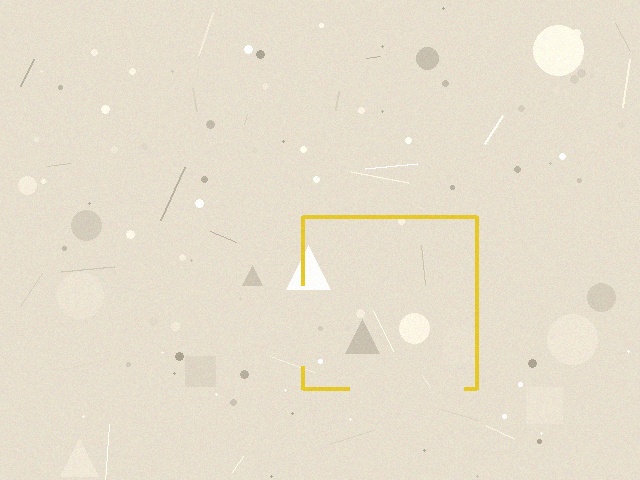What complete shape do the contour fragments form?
The contour fragments form a square.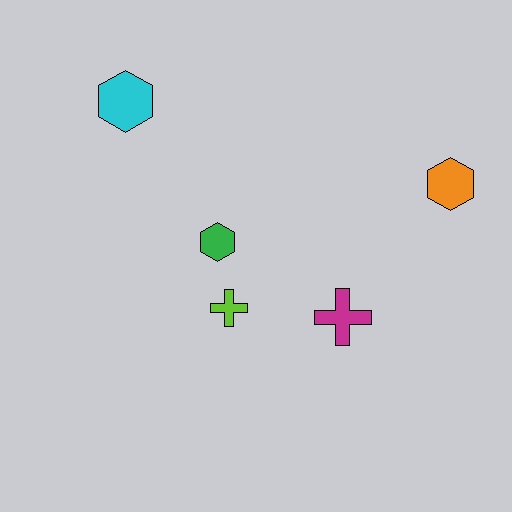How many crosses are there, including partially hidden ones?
There are 2 crosses.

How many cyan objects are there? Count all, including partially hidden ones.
There is 1 cyan object.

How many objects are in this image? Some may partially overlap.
There are 5 objects.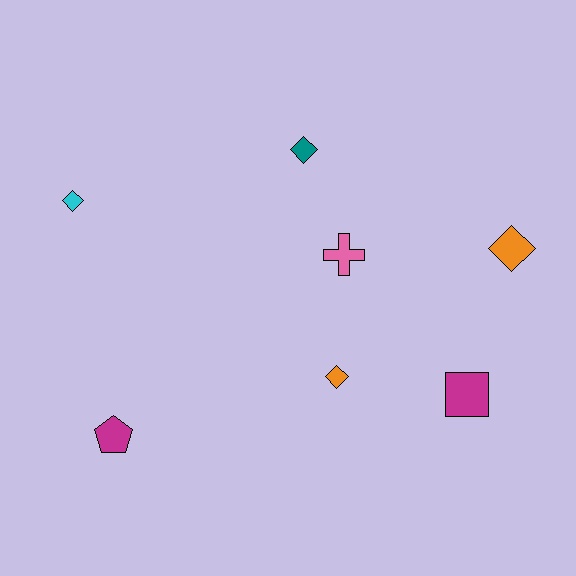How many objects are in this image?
There are 7 objects.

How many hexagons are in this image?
There are no hexagons.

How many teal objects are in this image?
There is 1 teal object.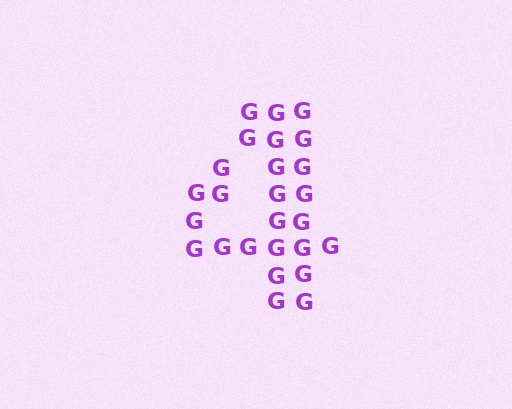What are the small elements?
The small elements are letter G's.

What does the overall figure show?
The overall figure shows the digit 4.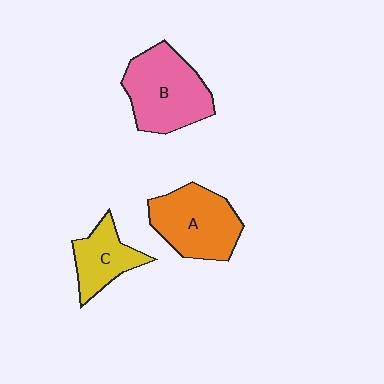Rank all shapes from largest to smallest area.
From largest to smallest: B (pink), A (orange), C (yellow).